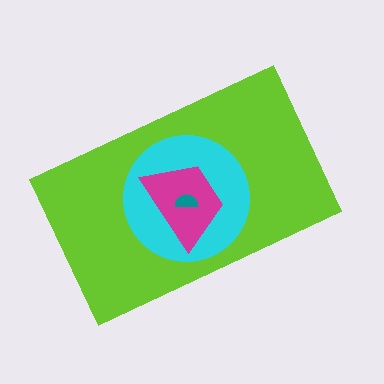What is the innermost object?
The teal semicircle.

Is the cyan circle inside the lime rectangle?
Yes.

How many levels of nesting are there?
4.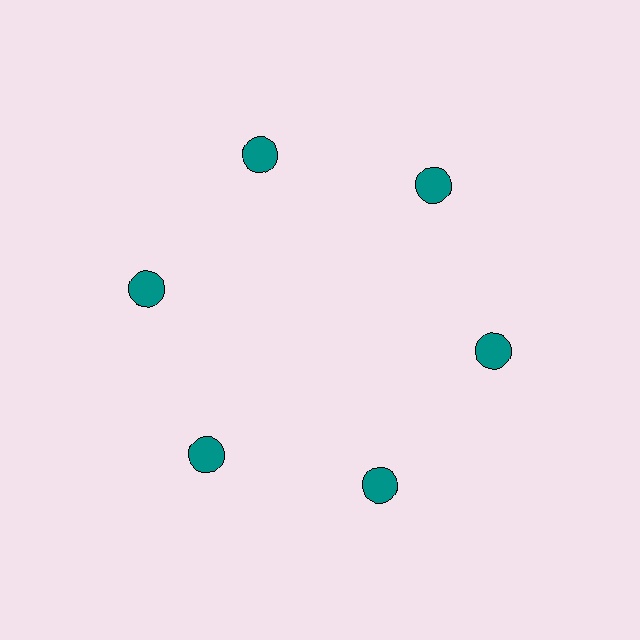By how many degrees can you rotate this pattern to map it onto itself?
The pattern maps onto itself every 60 degrees of rotation.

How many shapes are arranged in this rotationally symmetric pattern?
There are 6 shapes, arranged in 6 groups of 1.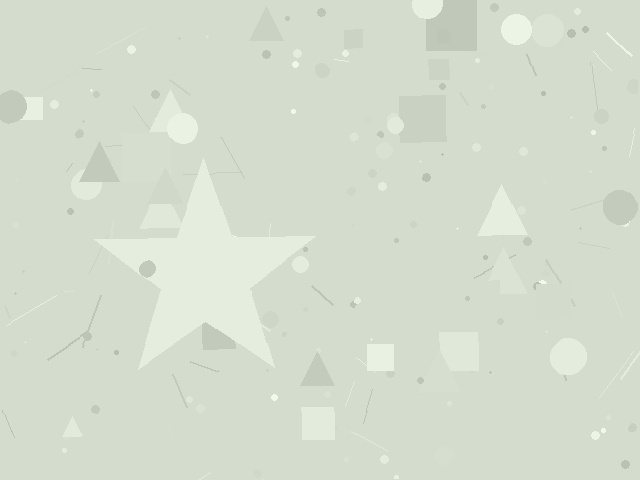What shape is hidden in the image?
A star is hidden in the image.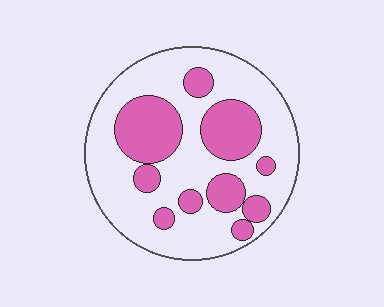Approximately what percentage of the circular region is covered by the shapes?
Approximately 30%.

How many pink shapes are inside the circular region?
10.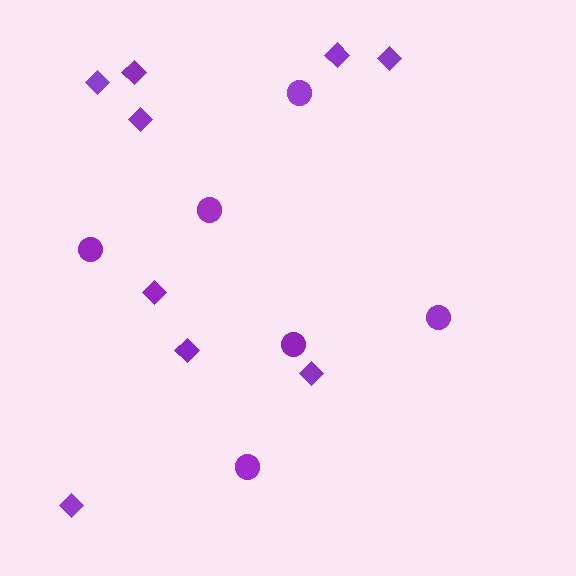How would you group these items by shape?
There are 2 groups: one group of diamonds (9) and one group of circles (6).